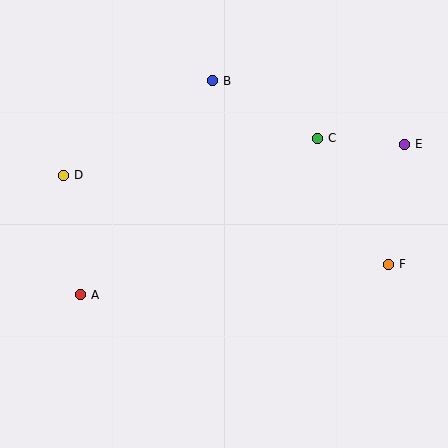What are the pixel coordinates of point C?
Point C is at (318, 138).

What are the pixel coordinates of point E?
Point E is at (405, 144).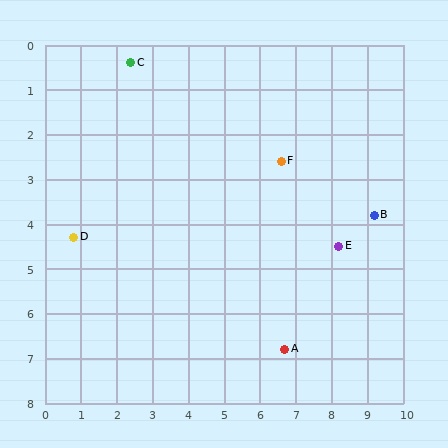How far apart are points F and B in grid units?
Points F and B are about 2.9 grid units apart.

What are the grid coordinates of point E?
Point E is at approximately (8.2, 4.5).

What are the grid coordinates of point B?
Point B is at approximately (9.2, 3.8).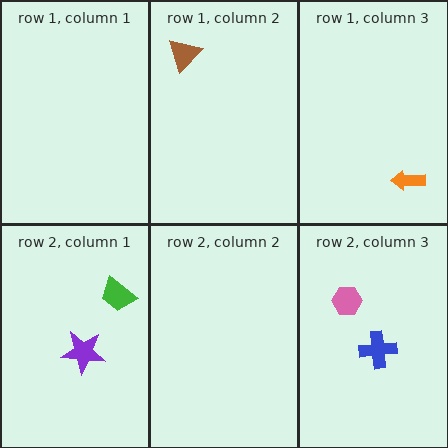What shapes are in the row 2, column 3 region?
The pink hexagon, the blue cross.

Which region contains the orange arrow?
The row 1, column 3 region.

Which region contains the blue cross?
The row 2, column 3 region.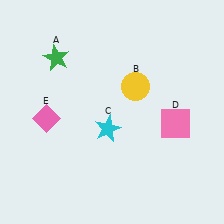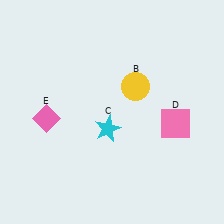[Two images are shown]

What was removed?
The green star (A) was removed in Image 2.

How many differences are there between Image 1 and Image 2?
There is 1 difference between the two images.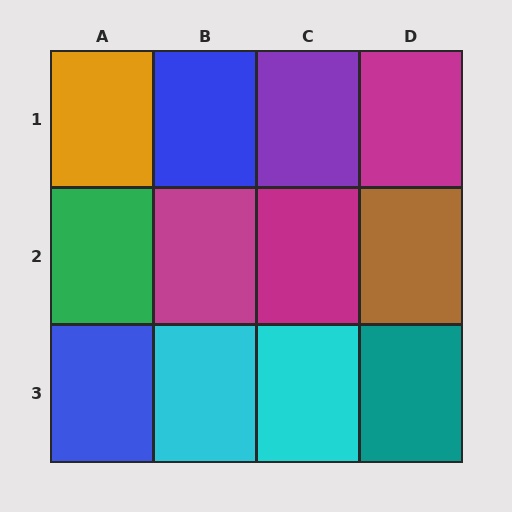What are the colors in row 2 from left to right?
Green, magenta, magenta, brown.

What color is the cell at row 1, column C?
Purple.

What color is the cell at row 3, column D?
Teal.